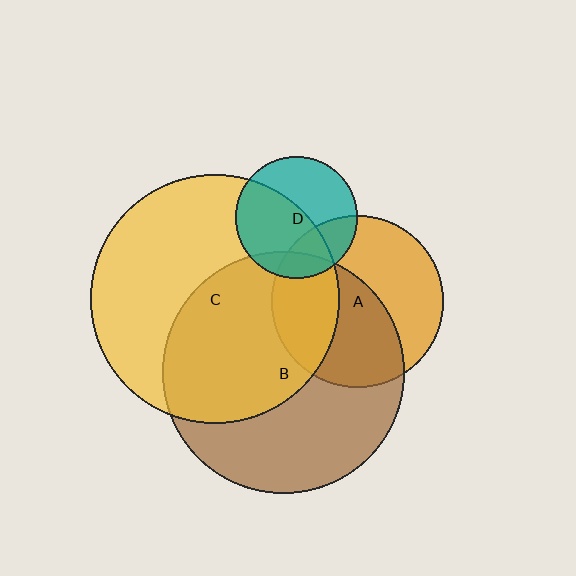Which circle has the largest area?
Circle C (yellow).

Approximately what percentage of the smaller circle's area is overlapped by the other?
Approximately 25%.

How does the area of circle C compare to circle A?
Approximately 2.1 times.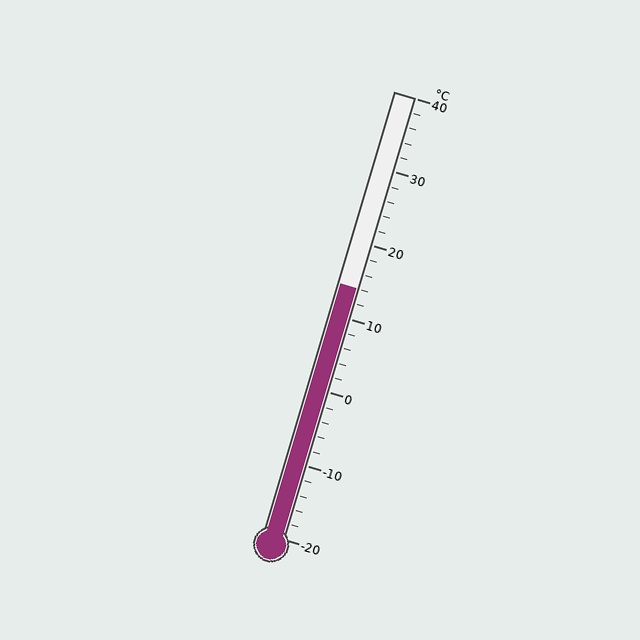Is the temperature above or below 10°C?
The temperature is above 10°C.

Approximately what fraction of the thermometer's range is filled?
The thermometer is filled to approximately 55% of its range.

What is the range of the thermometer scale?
The thermometer scale ranges from -20°C to 40°C.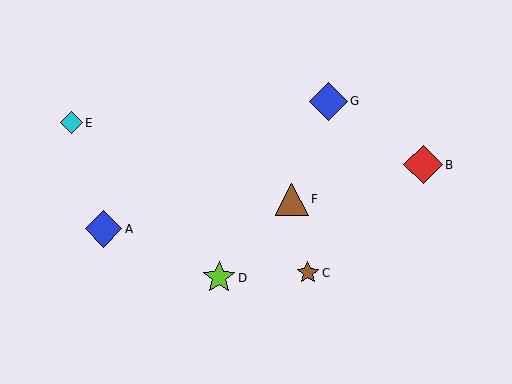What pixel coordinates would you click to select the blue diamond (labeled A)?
Click at (104, 229) to select the blue diamond A.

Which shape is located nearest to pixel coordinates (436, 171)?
The red diamond (labeled B) at (423, 165) is nearest to that location.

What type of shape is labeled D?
Shape D is a lime star.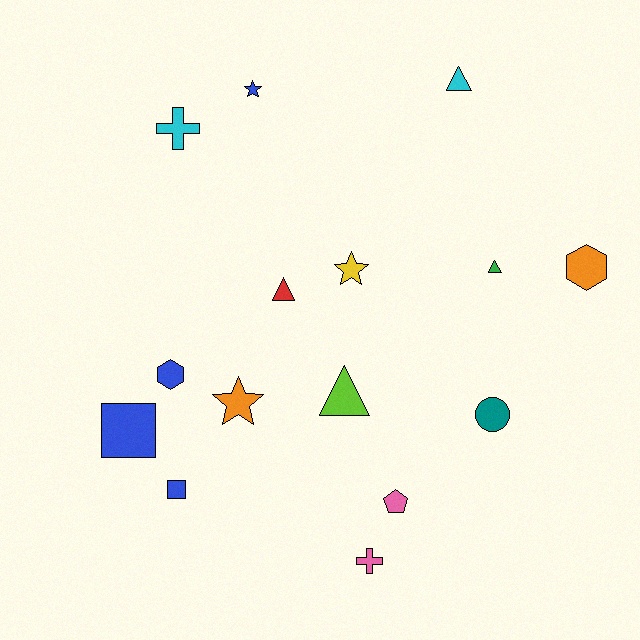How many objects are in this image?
There are 15 objects.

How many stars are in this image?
There are 3 stars.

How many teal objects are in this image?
There is 1 teal object.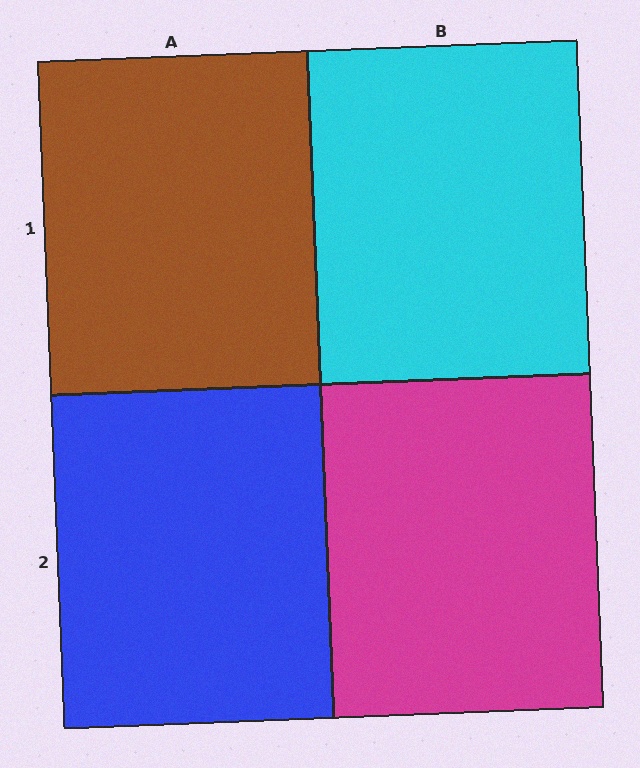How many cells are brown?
1 cell is brown.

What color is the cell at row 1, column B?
Cyan.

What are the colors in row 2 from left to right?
Blue, magenta.